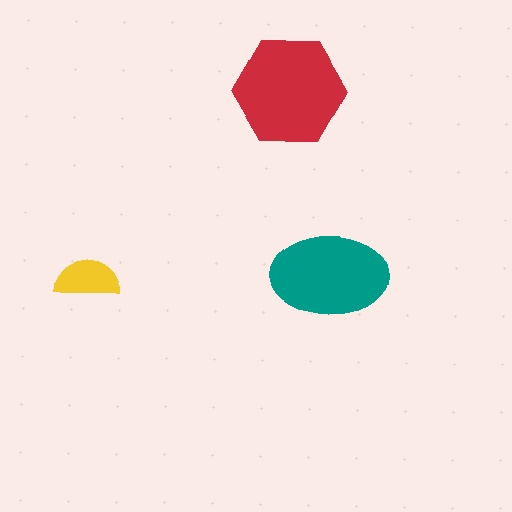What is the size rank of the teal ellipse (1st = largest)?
2nd.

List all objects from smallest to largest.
The yellow semicircle, the teal ellipse, the red hexagon.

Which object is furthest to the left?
The yellow semicircle is leftmost.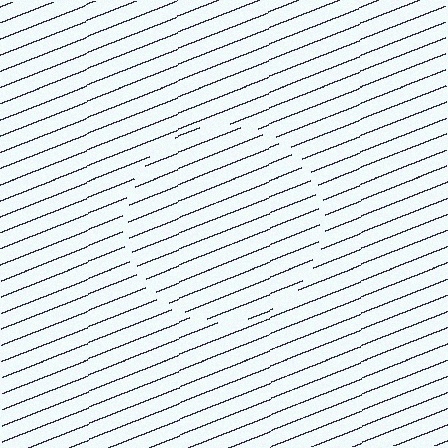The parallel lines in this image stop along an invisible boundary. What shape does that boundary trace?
An illusory circle. The interior of the shape contains the same grating, shifted by half a period — the contour is defined by the phase discontinuity where line-ends from the inner and outer gratings abut.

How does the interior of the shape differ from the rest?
The interior of the shape contains the same grating, shifted by half a period — the contour is defined by the phase discontinuity where line-ends from the inner and outer gratings abut.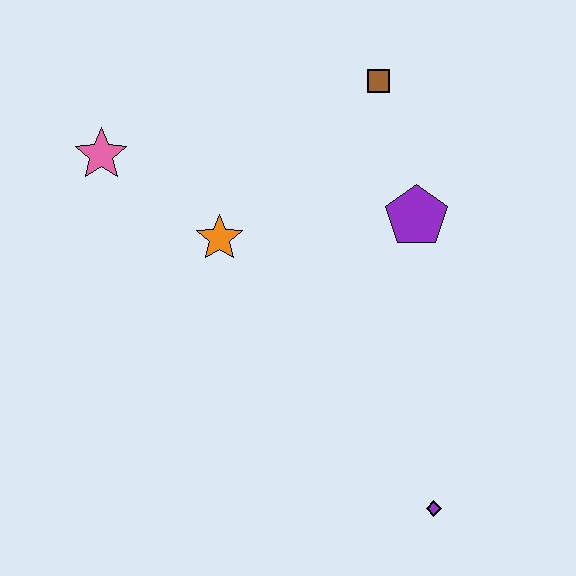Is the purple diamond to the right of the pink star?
Yes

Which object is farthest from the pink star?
The purple diamond is farthest from the pink star.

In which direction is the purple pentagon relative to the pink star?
The purple pentagon is to the right of the pink star.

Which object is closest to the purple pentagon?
The brown square is closest to the purple pentagon.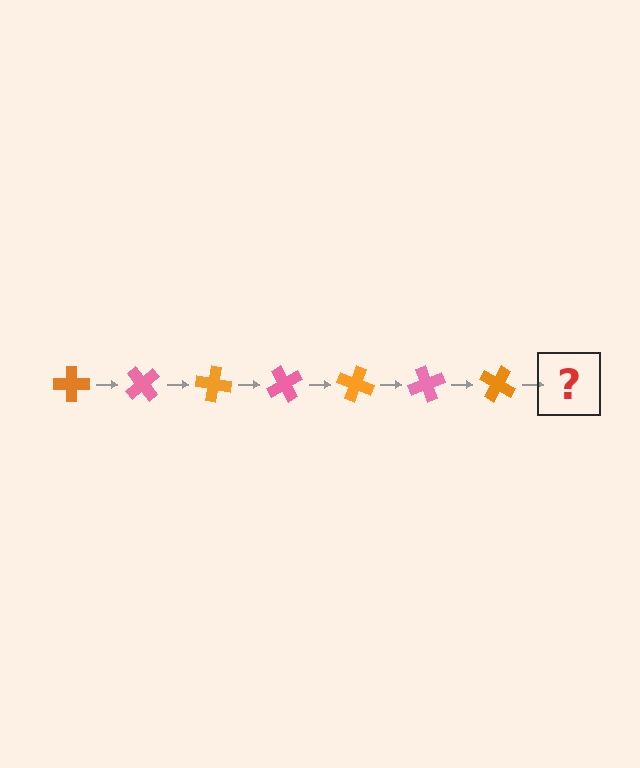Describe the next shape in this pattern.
It should be a pink cross, rotated 350 degrees from the start.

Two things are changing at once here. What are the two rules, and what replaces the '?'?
The two rules are that it rotates 50 degrees each step and the color cycles through orange and pink. The '?' should be a pink cross, rotated 350 degrees from the start.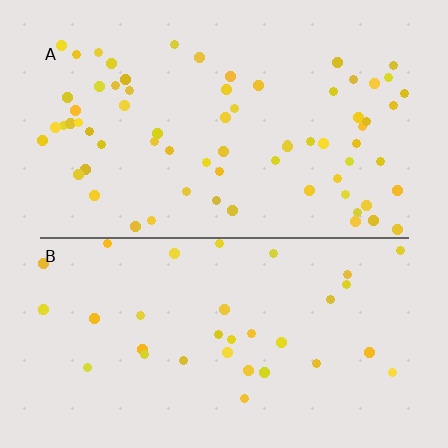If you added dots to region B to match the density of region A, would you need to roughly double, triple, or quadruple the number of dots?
Approximately double.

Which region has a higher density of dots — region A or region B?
A (the top).